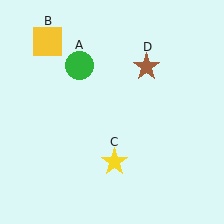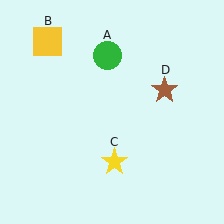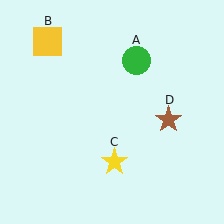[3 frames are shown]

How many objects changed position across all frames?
2 objects changed position: green circle (object A), brown star (object D).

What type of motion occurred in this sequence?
The green circle (object A), brown star (object D) rotated clockwise around the center of the scene.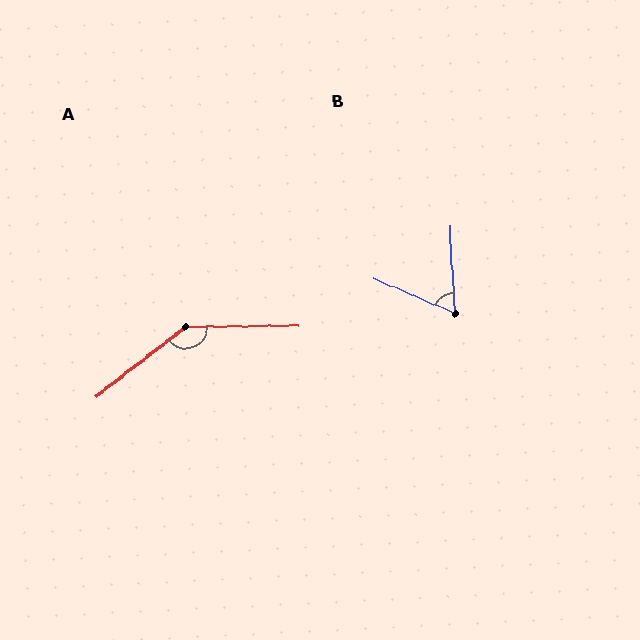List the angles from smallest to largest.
B (64°), A (143°).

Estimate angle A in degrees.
Approximately 143 degrees.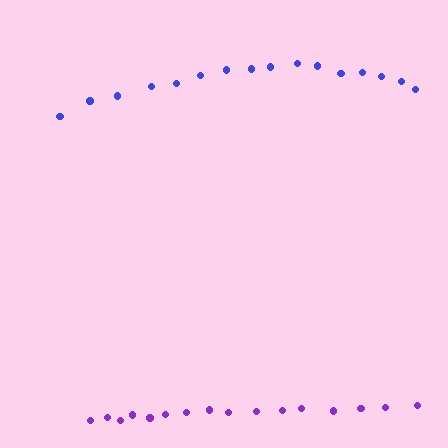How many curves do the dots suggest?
There are 2 distinct paths.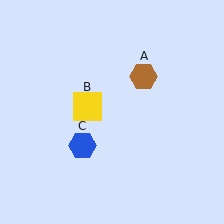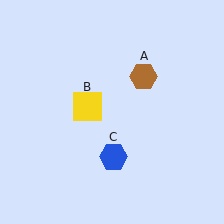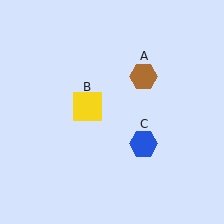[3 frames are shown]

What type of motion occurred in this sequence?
The blue hexagon (object C) rotated counterclockwise around the center of the scene.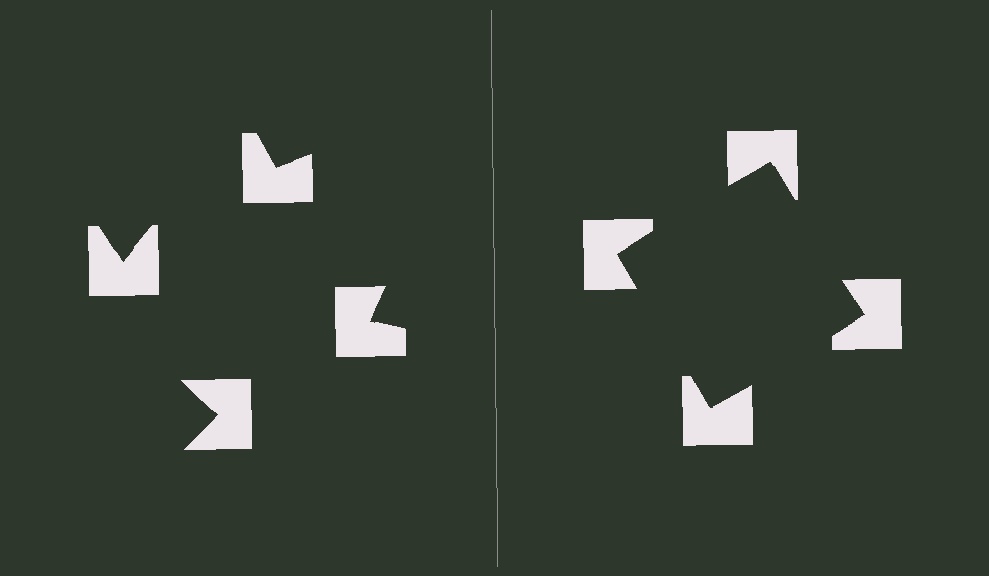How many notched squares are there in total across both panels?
8 — 4 on each side.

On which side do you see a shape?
An illusory square appears on the right side. On the left side the wedge cuts are rotated, so no coherent shape forms.